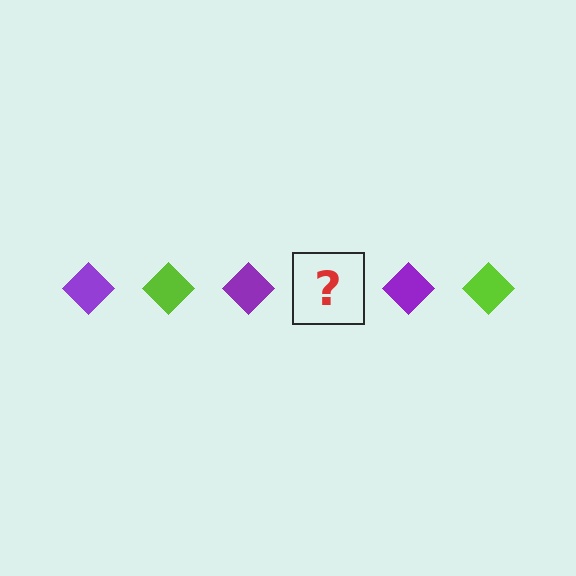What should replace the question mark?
The question mark should be replaced with a lime diamond.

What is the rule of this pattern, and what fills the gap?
The rule is that the pattern cycles through purple, lime diamonds. The gap should be filled with a lime diamond.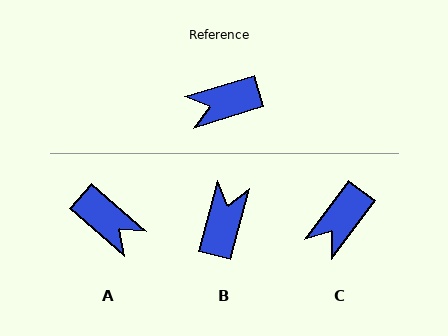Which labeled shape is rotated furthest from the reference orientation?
A, about 122 degrees away.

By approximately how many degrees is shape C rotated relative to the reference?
Approximately 37 degrees counter-clockwise.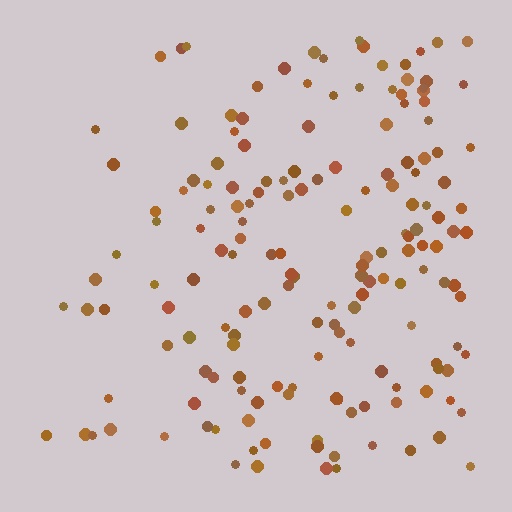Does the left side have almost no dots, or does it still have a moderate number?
Still a moderate number, just noticeably fewer than the right.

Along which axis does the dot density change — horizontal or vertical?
Horizontal.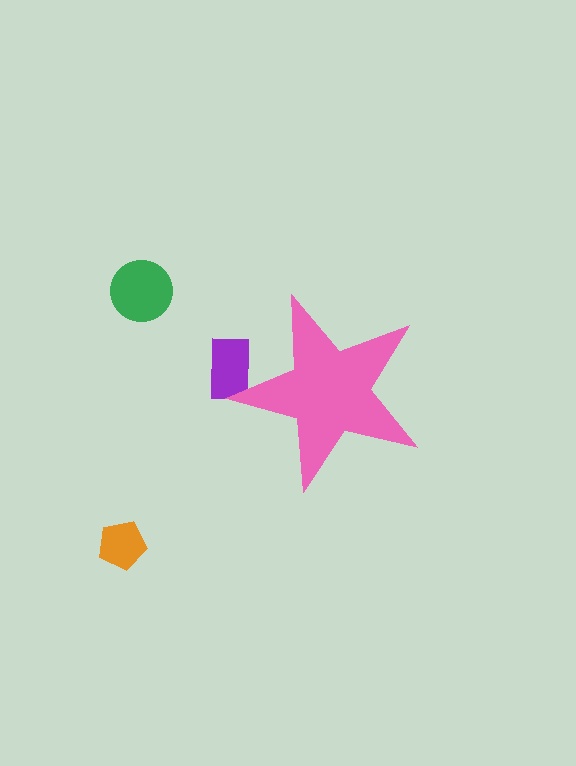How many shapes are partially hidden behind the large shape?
1 shape is partially hidden.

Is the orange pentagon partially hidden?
No, the orange pentagon is fully visible.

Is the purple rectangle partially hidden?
Yes, the purple rectangle is partially hidden behind the pink star.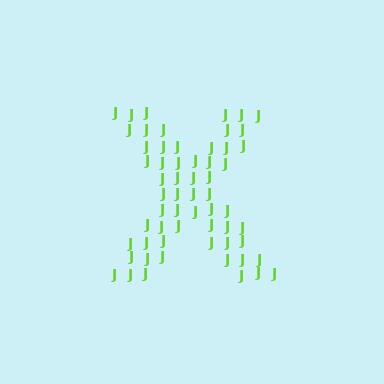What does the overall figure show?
The overall figure shows the letter X.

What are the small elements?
The small elements are letter J's.